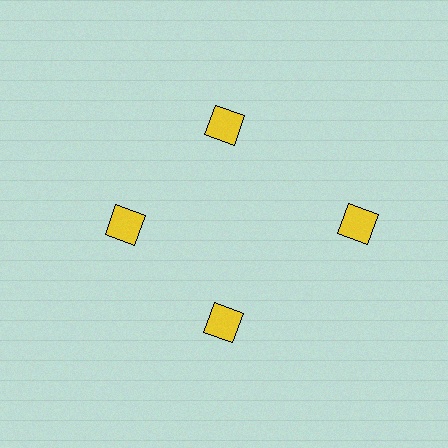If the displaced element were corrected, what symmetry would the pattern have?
It would have 4-fold rotational symmetry — the pattern would map onto itself every 90 degrees.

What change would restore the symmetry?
The symmetry would be restored by moving it inward, back onto the ring so that all 4 diamonds sit at equal angles and equal distance from the center.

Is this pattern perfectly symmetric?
No. The 4 yellow diamonds are arranged in a ring, but one element near the 3 o'clock position is pushed outward from the center, breaking the 4-fold rotational symmetry.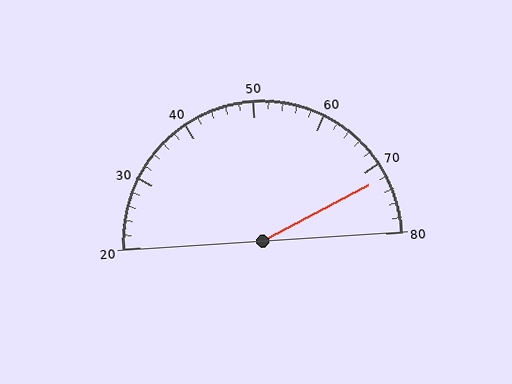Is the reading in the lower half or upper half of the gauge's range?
The reading is in the upper half of the range (20 to 80).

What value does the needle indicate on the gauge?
The needle indicates approximately 72.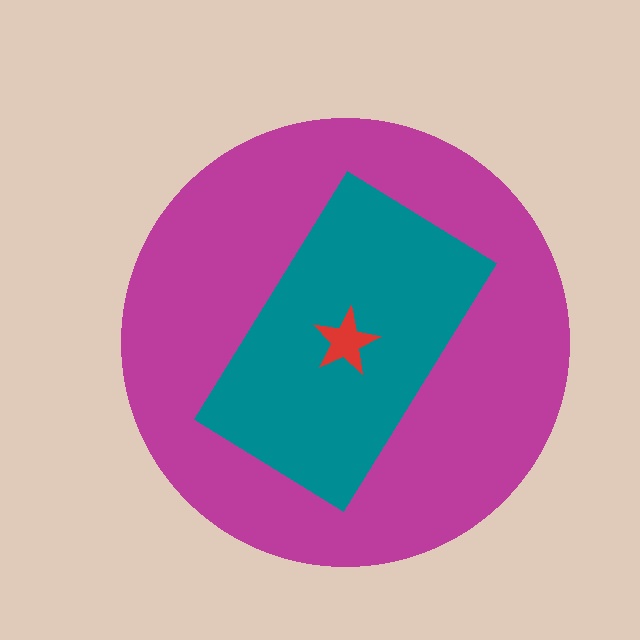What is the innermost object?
The red star.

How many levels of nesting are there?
3.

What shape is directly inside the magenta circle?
The teal rectangle.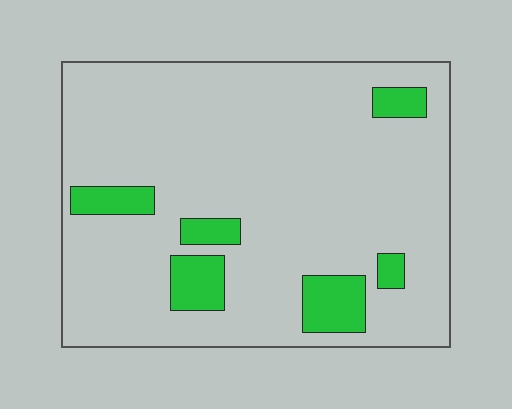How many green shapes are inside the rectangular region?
6.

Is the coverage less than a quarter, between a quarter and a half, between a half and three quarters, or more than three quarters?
Less than a quarter.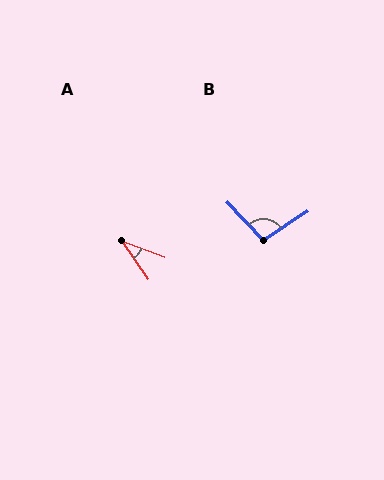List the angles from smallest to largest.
A (35°), B (99°).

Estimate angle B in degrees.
Approximately 99 degrees.